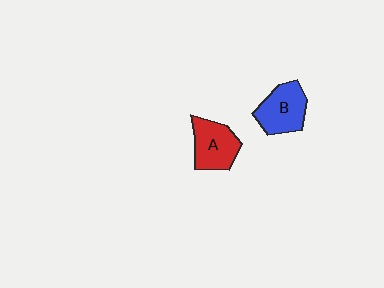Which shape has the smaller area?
Shape A (red).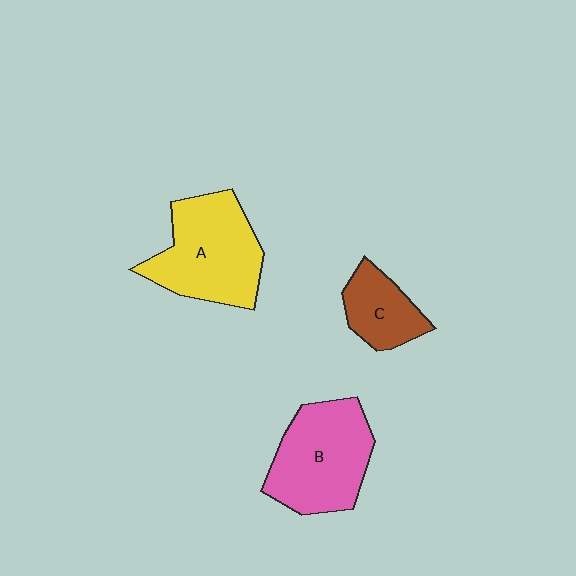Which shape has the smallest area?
Shape C (brown).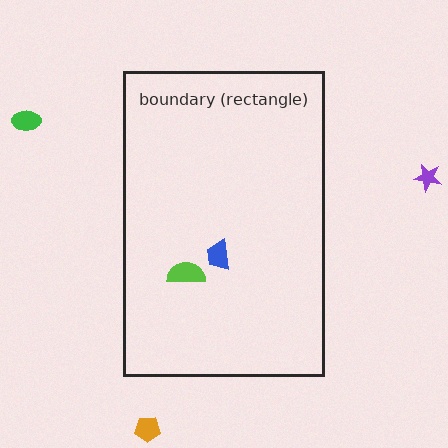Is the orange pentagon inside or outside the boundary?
Outside.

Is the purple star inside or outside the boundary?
Outside.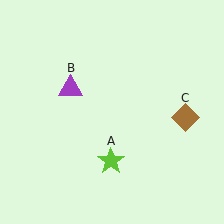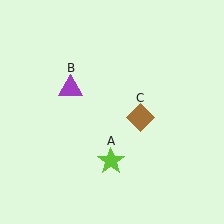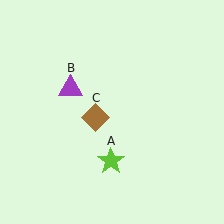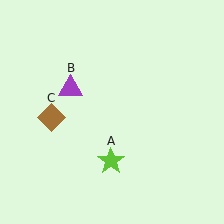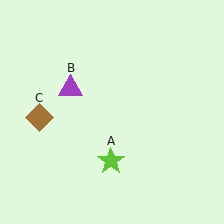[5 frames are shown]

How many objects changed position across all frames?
1 object changed position: brown diamond (object C).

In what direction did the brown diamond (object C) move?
The brown diamond (object C) moved left.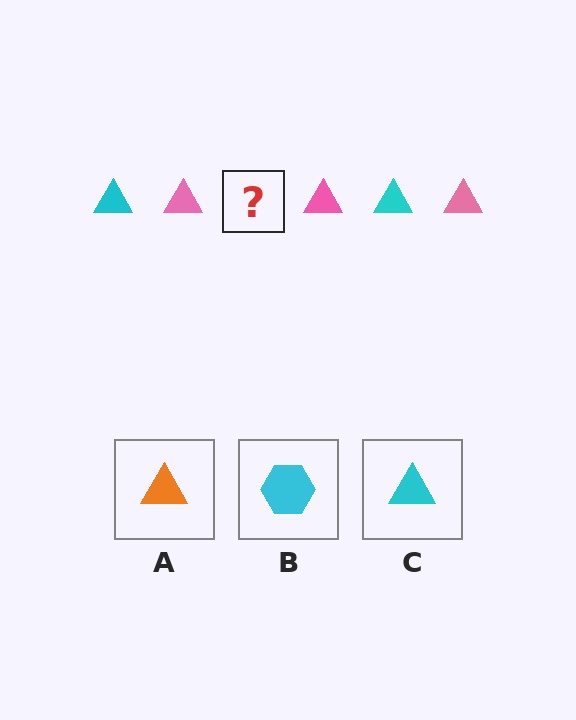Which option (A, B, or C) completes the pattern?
C.